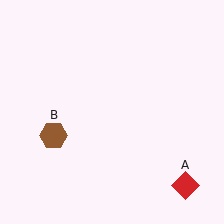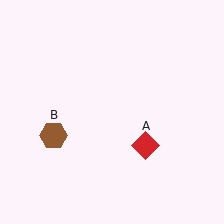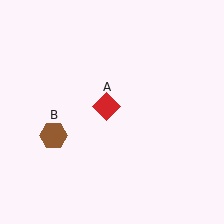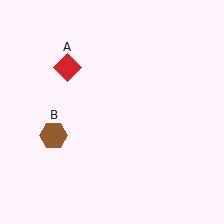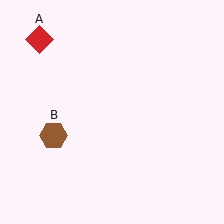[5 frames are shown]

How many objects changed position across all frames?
1 object changed position: red diamond (object A).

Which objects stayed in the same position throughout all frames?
Brown hexagon (object B) remained stationary.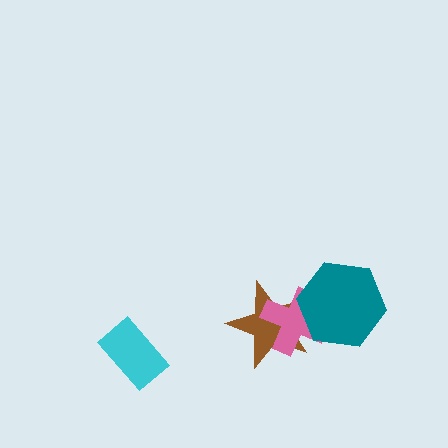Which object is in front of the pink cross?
The teal hexagon is in front of the pink cross.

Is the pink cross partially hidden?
Yes, it is partially covered by another shape.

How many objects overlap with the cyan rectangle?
0 objects overlap with the cyan rectangle.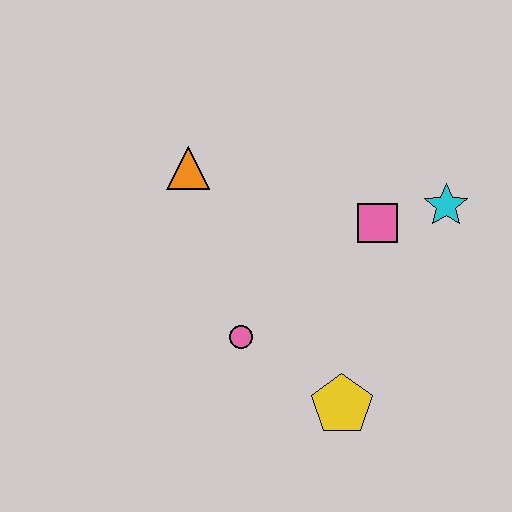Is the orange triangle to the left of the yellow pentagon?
Yes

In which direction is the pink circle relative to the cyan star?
The pink circle is to the left of the cyan star.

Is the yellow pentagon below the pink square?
Yes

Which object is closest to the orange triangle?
The pink circle is closest to the orange triangle.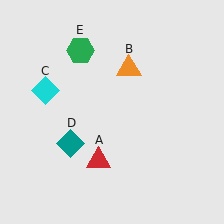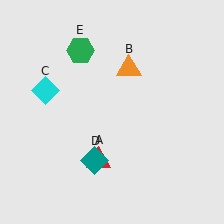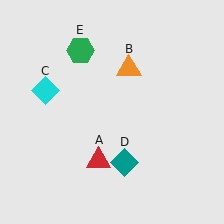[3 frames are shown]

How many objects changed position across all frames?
1 object changed position: teal diamond (object D).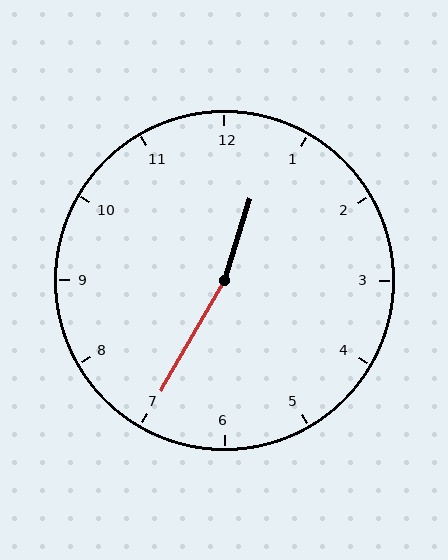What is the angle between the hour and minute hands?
Approximately 168 degrees.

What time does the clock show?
12:35.